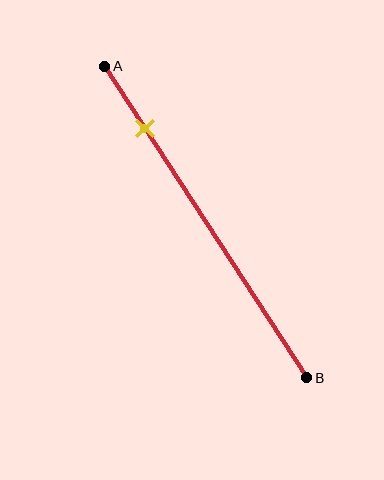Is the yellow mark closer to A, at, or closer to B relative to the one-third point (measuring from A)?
The yellow mark is closer to point A than the one-third point of segment AB.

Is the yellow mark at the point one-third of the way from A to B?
No, the mark is at about 20% from A, not at the 33% one-third point.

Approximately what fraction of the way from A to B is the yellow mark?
The yellow mark is approximately 20% of the way from A to B.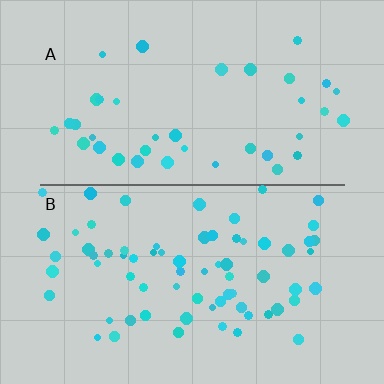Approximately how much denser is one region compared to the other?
Approximately 1.8× — region B over region A.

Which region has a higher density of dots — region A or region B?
B (the bottom).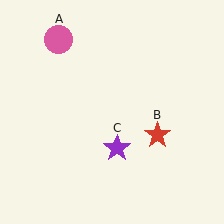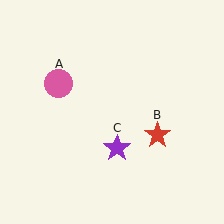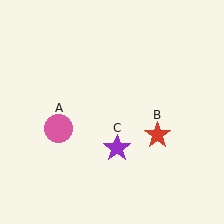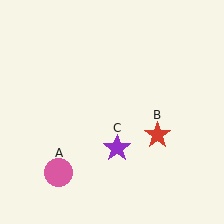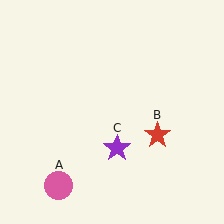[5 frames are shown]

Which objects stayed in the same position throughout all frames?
Red star (object B) and purple star (object C) remained stationary.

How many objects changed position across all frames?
1 object changed position: pink circle (object A).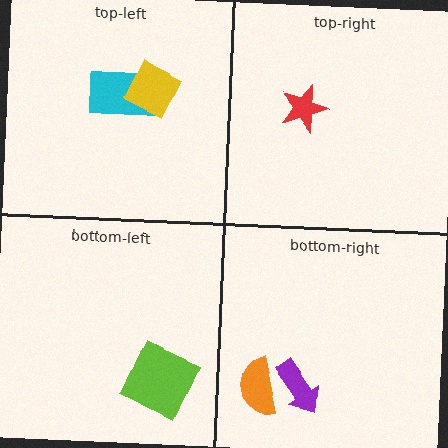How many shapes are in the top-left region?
2.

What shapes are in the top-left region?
The cyan rectangle, the yellow diamond.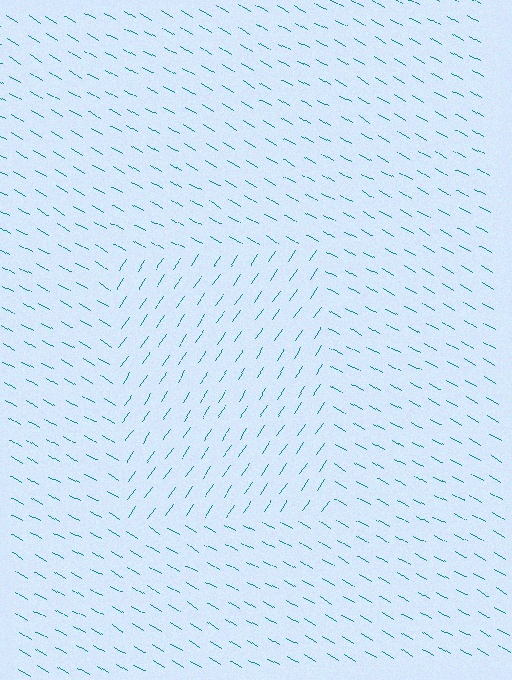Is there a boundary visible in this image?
Yes, there is a texture boundary formed by a change in line orientation.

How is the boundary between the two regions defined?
The boundary is defined purely by a change in line orientation (approximately 86 degrees difference). All lines are the same color and thickness.